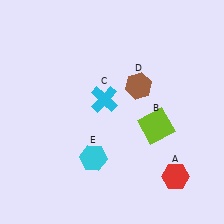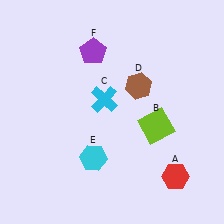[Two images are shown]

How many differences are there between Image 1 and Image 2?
There is 1 difference between the two images.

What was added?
A purple pentagon (F) was added in Image 2.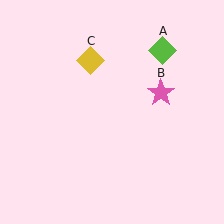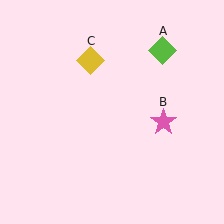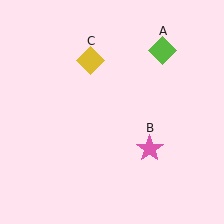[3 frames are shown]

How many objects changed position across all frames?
1 object changed position: pink star (object B).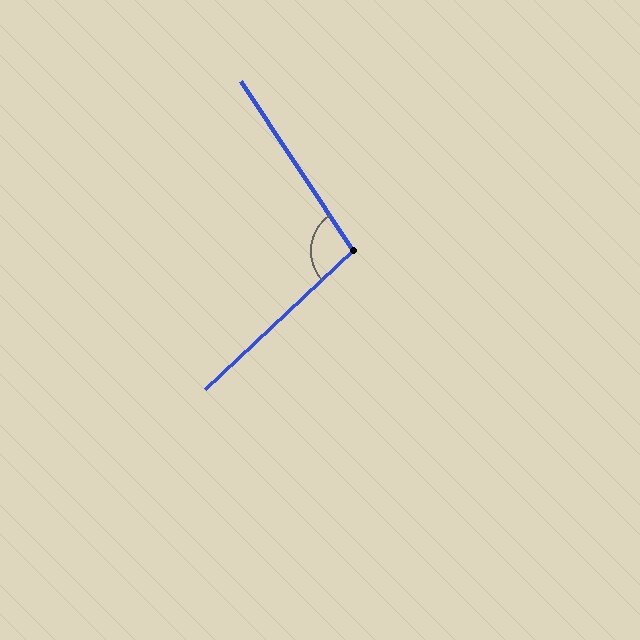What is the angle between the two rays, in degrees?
Approximately 100 degrees.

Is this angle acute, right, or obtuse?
It is obtuse.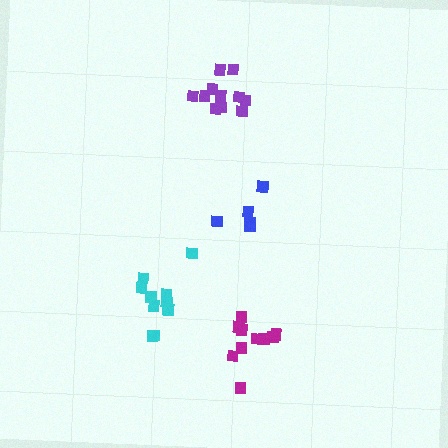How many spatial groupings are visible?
There are 4 spatial groupings.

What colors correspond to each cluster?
The clusters are colored: blue, purple, cyan, magenta.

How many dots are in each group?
Group 1: 5 dots, Group 2: 11 dots, Group 3: 10 dots, Group 4: 11 dots (37 total).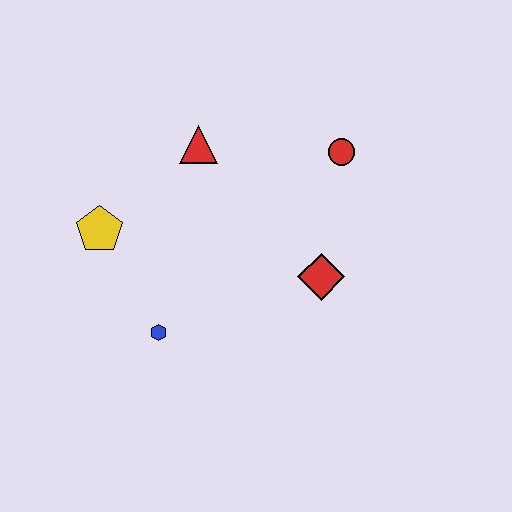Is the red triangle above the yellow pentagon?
Yes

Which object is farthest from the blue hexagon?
The red circle is farthest from the blue hexagon.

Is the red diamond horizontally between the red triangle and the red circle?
Yes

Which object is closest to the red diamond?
The red circle is closest to the red diamond.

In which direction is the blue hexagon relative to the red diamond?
The blue hexagon is to the left of the red diamond.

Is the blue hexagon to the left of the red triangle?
Yes